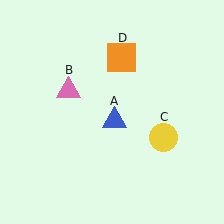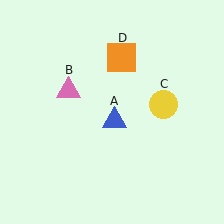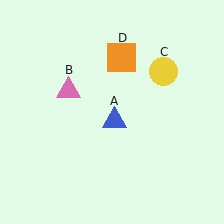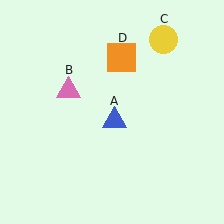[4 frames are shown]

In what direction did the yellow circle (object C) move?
The yellow circle (object C) moved up.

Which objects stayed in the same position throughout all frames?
Blue triangle (object A) and pink triangle (object B) and orange square (object D) remained stationary.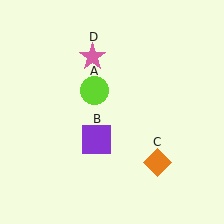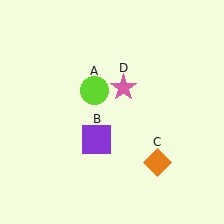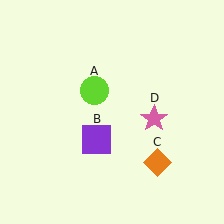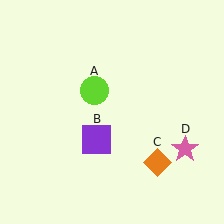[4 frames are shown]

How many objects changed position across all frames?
1 object changed position: pink star (object D).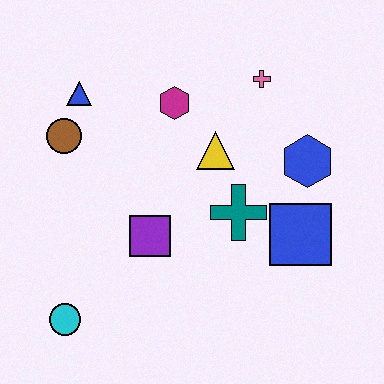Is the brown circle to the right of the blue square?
No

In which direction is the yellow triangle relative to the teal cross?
The yellow triangle is above the teal cross.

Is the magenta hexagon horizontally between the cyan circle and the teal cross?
Yes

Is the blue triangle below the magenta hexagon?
No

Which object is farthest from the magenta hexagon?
The cyan circle is farthest from the magenta hexagon.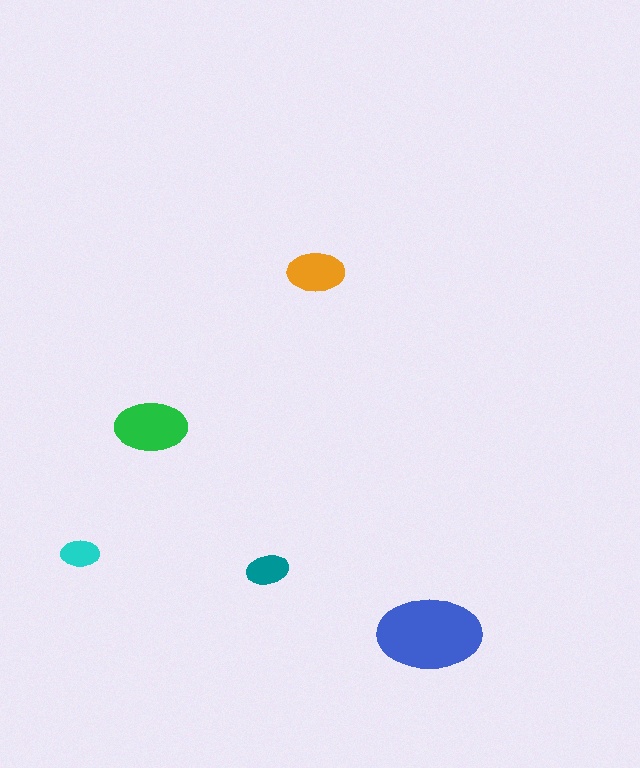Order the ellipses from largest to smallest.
the blue one, the green one, the orange one, the teal one, the cyan one.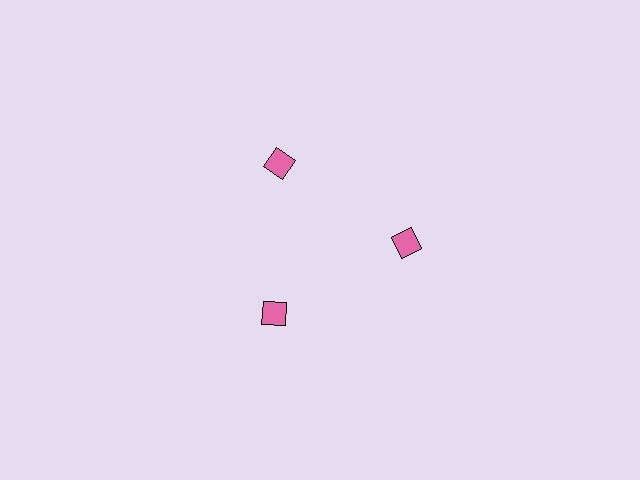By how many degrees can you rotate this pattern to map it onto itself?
The pattern maps onto itself every 120 degrees of rotation.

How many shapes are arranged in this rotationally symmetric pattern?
There are 3 shapes, arranged in 3 groups of 1.